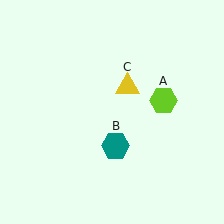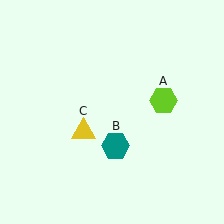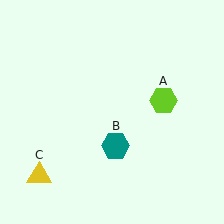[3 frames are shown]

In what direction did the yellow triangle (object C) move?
The yellow triangle (object C) moved down and to the left.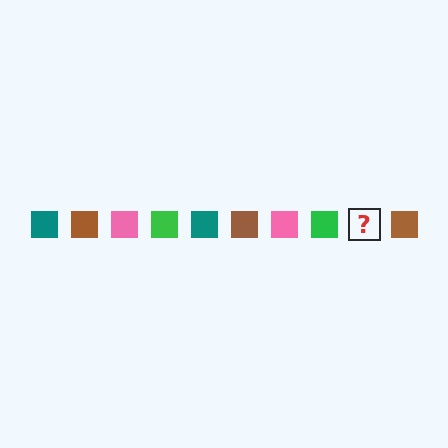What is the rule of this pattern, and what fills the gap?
The rule is that the pattern cycles through teal, brown, pink, green squares. The gap should be filled with a teal square.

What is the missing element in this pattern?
The missing element is a teal square.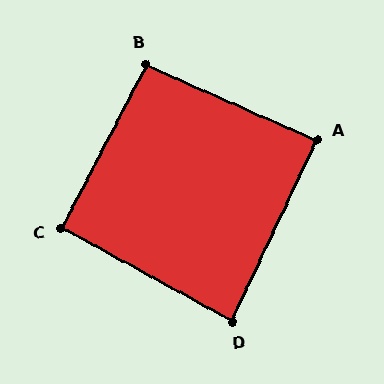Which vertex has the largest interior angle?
B, at approximately 94 degrees.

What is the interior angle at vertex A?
Approximately 89 degrees (approximately right).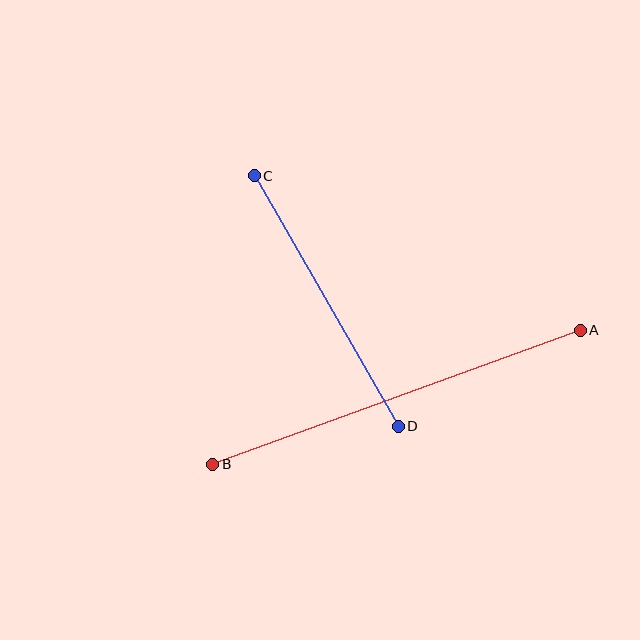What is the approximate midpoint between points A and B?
The midpoint is at approximately (397, 397) pixels.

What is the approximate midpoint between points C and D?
The midpoint is at approximately (326, 301) pixels.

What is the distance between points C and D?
The distance is approximately 289 pixels.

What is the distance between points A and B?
The distance is approximately 391 pixels.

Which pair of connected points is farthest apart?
Points A and B are farthest apart.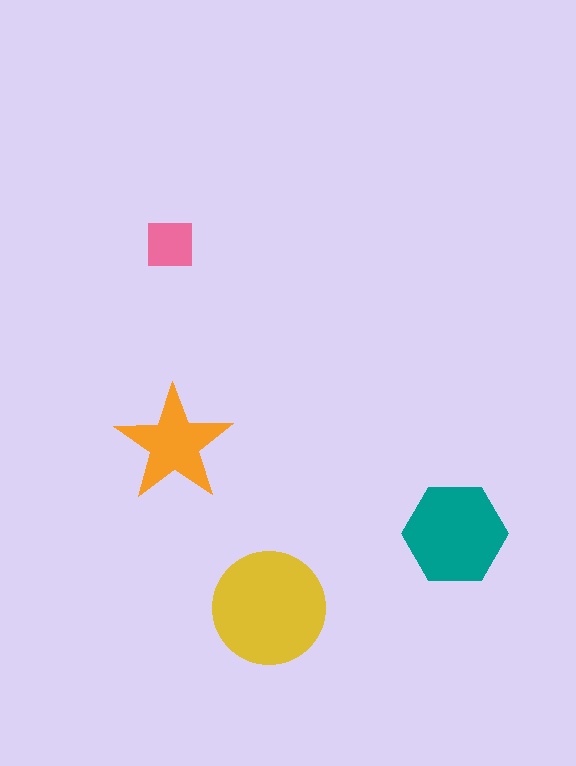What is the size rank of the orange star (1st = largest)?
3rd.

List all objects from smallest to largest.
The pink square, the orange star, the teal hexagon, the yellow circle.